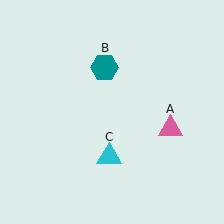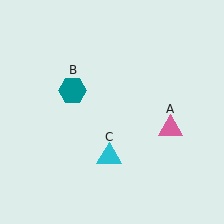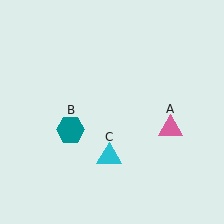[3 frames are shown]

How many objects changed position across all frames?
1 object changed position: teal hexagon (object B).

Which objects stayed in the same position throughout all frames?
Pink triangle (object A) and cyan triangle (object C) remained stationary.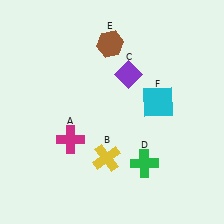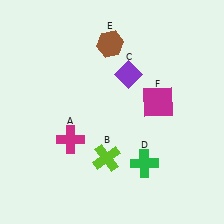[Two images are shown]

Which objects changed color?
B changed from yellow to lime. F changed from cyan to magenta.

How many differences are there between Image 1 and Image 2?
There are 2 differences between the two images.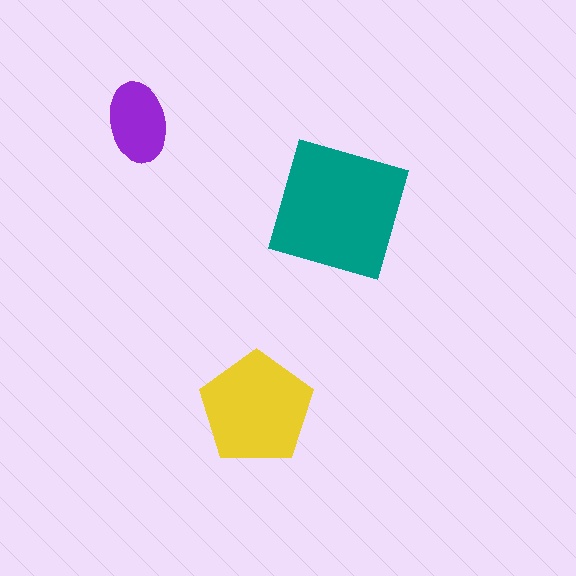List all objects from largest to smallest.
The teal square, the yellow pentagon, the purple ellipse.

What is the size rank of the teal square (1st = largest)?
1st.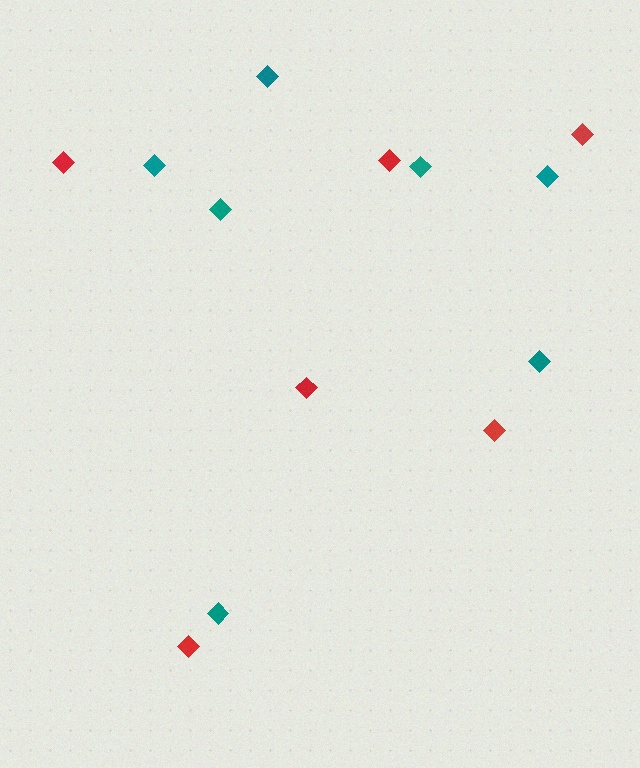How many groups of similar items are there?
There are 2 groups: one group of teal diamonds (7) and one group of red diamonds (6).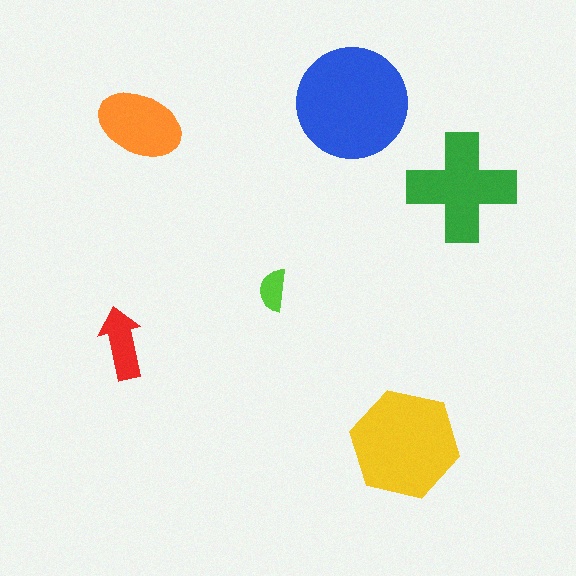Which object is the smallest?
The lime semicircle.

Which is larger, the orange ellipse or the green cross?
The green cross.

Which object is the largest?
The blue circle.